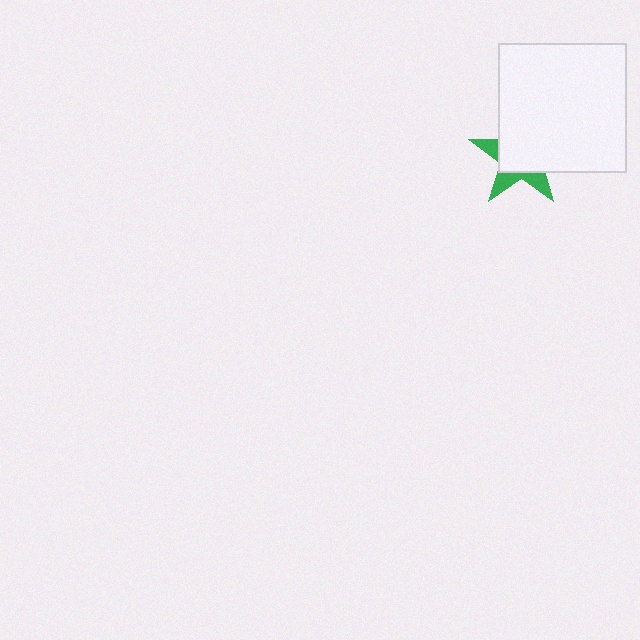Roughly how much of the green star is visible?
A small part of it is visible (roughly 33%).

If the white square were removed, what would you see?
You would see the complete green star.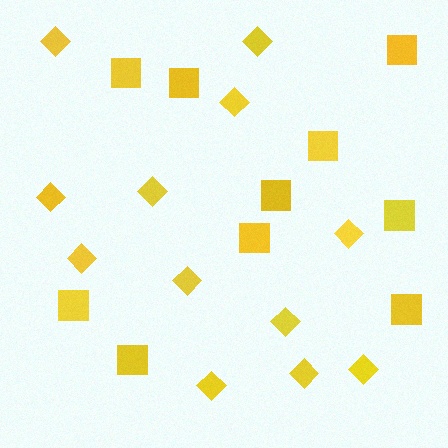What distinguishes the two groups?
There are 2 groups: one group of diamonds (12) and one group of squares (10).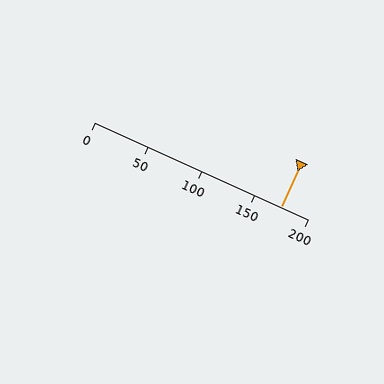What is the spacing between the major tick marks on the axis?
The major ticks are spaced 50 apart.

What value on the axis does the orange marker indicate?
The marker indicates approximately 175.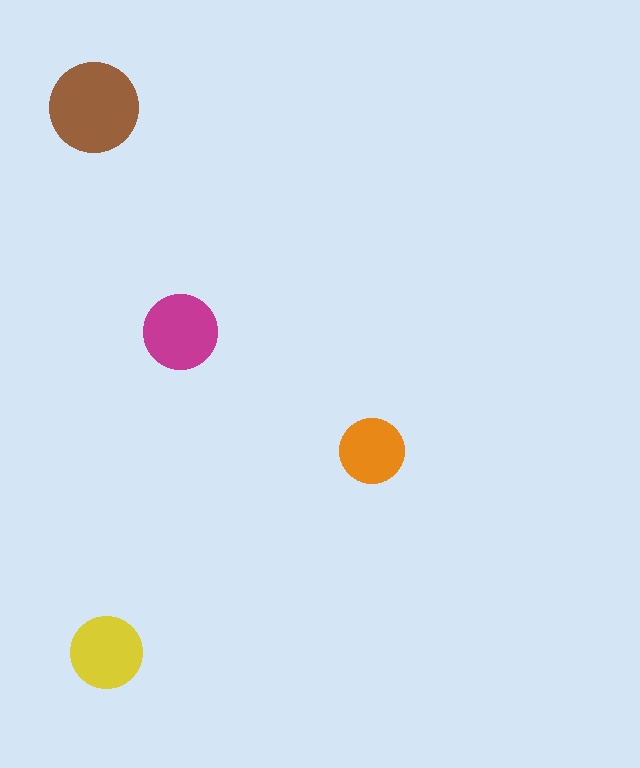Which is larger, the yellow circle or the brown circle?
The brown one.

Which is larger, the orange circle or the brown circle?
The brown one.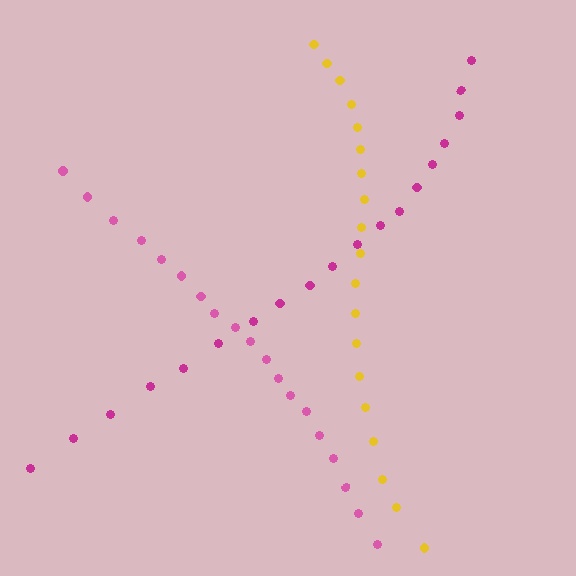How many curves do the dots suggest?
There are 3 distinct paths.